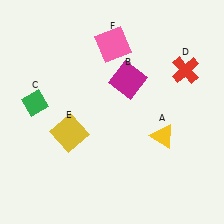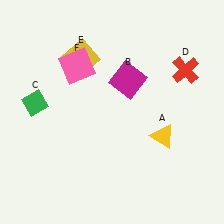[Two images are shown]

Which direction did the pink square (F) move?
The pink square (F) moved left.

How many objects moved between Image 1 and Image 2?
2 objects moved between the two images.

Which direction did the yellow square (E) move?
The yellow square (E) moved up.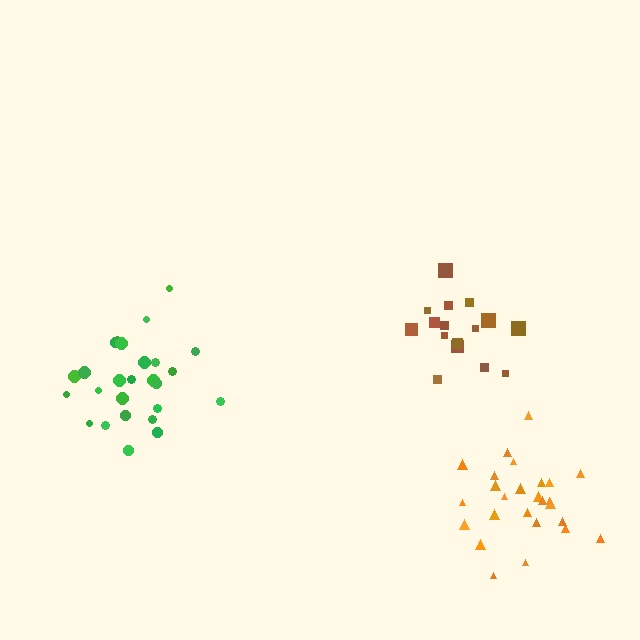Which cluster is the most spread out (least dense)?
Orange.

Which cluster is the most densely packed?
Brown.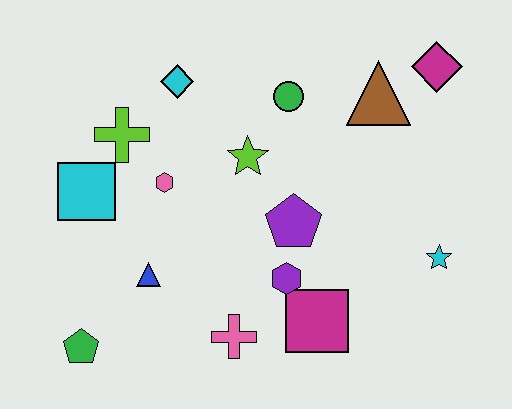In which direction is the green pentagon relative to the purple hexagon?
The green pentagon is to the left of the purple hexagon.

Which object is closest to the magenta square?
The purple hexagon is closest to the magenta square.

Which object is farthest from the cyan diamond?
The cyan star is farthest from the cyan diamond.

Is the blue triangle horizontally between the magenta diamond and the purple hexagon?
No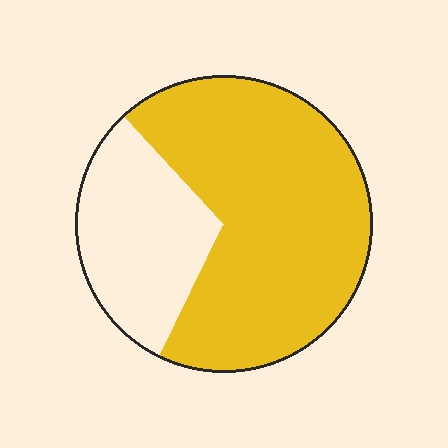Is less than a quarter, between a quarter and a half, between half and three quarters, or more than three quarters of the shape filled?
Between half and three quarters.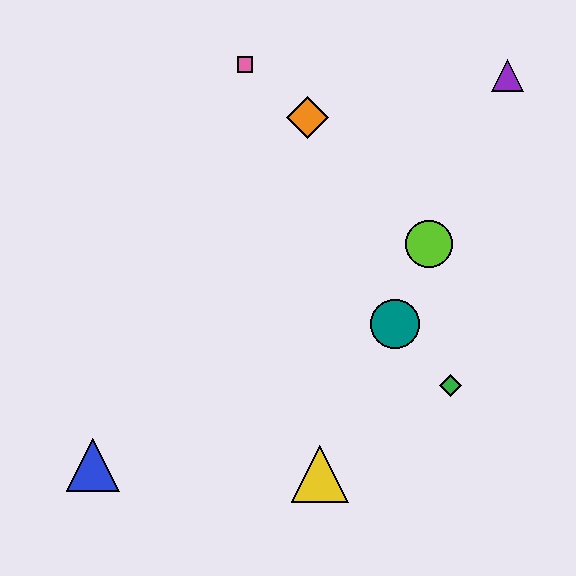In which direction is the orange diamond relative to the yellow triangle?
The orange diamond is above the yellow triangle.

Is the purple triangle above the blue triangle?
Yes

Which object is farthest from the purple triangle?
The blue triangle is farthest from the purple triangle.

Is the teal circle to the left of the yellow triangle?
No